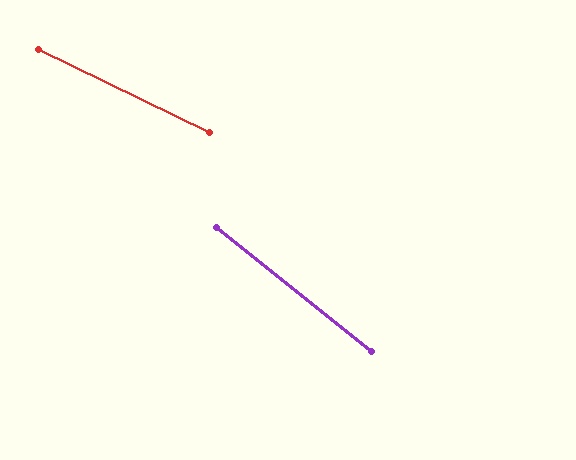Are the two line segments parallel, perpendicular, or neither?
Neither parallel nor perpendicular — they differ by about 13°.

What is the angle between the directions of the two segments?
Approximately 13 degrees.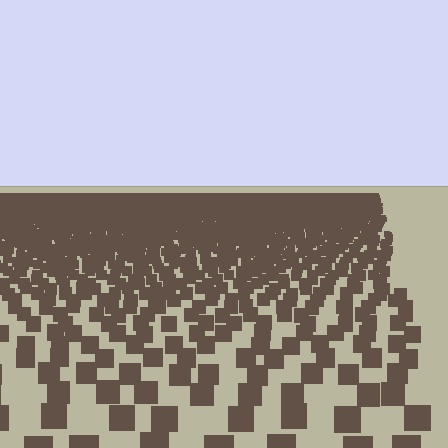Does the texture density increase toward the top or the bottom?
Density increases toward the top.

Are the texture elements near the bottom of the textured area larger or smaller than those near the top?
Larger. Near the bottom, elements are closer to the viewer and appear at a bigger on-screen size.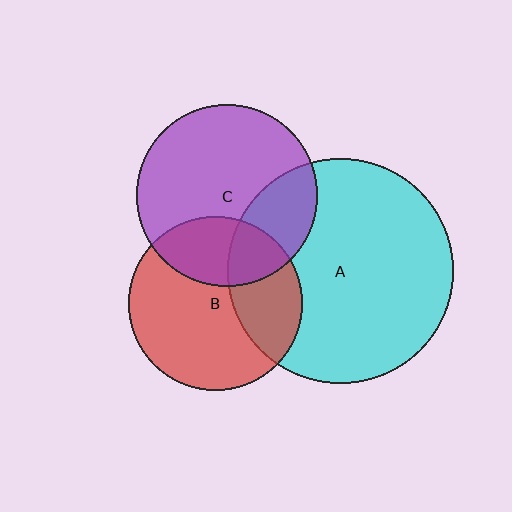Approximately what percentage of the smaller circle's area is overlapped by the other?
Approximately 30%.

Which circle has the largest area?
Circle A (cyan).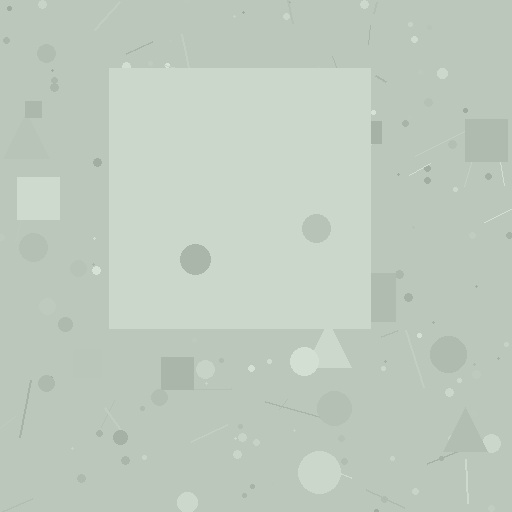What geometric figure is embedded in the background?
A square is embedded in the background.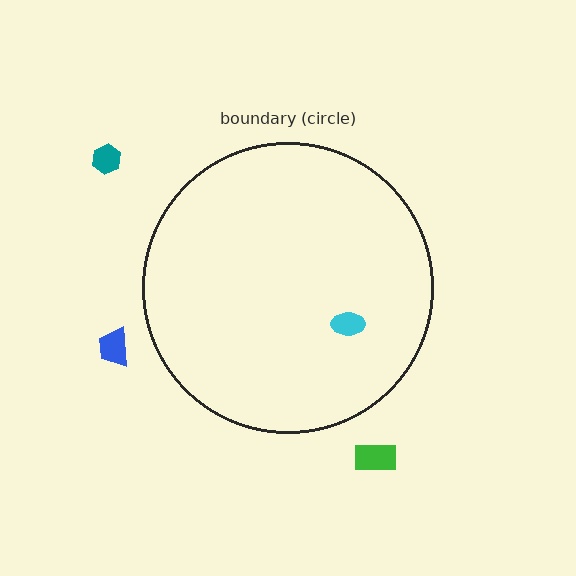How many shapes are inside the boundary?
1 inside, 3 outside.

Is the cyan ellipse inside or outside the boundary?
Inside.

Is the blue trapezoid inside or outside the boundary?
Outside.